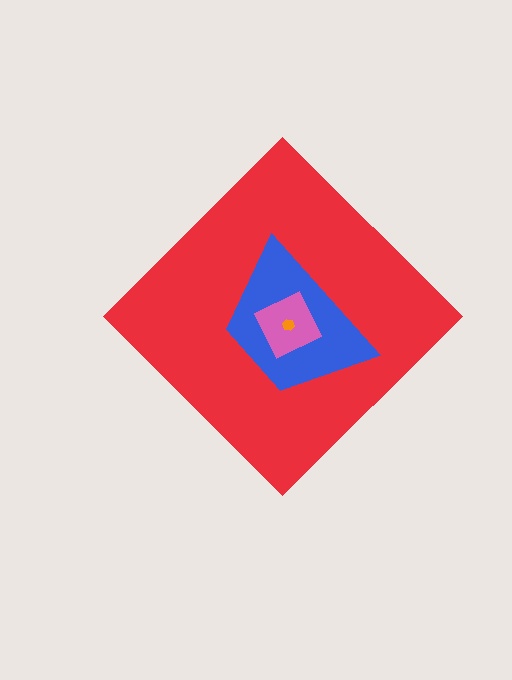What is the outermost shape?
The red diamond.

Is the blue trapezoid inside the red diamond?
Yes.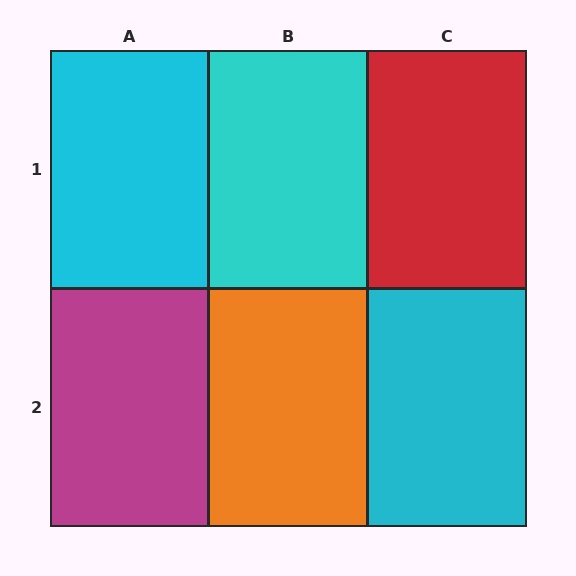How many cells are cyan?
3 cells are cyan.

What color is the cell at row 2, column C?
Cyan.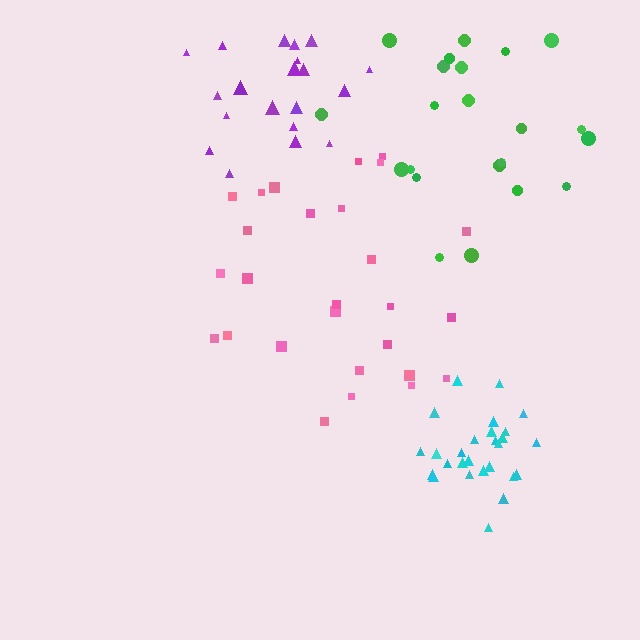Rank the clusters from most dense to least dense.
cyan, purple, pink, green.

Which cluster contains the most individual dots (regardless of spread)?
Cyan (27).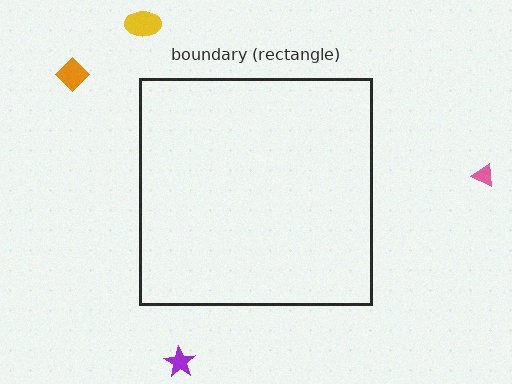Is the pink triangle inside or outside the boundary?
Outside.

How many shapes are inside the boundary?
0 inside, 4 outside.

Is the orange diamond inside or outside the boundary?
Outside.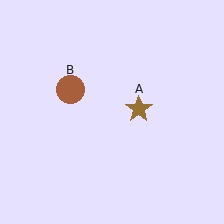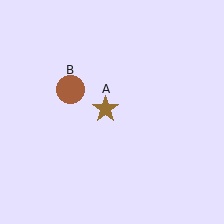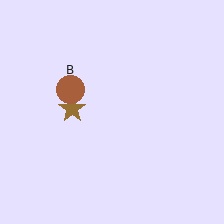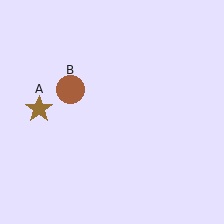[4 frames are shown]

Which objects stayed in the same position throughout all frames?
Brown circle (object B) remained stationary.